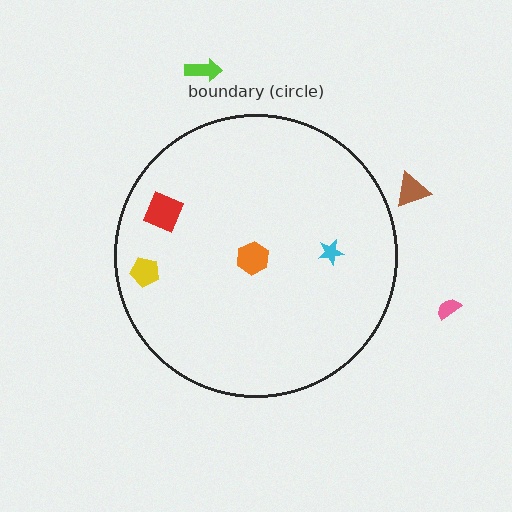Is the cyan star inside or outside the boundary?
Inside.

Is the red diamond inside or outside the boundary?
Inside.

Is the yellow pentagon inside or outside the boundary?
Inside.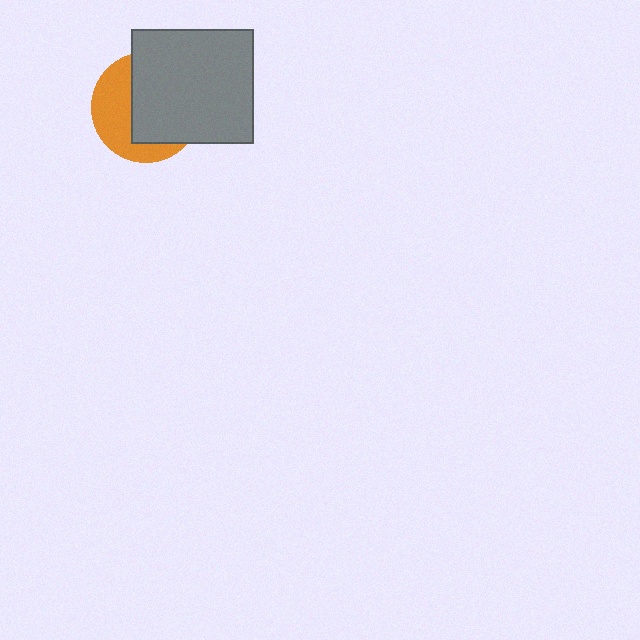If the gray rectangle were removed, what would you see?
You would see the complete orange circle.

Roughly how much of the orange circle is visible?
A small part of it is visible (roughly 42%).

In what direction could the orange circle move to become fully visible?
The orange circle could move left. That would shift it out from behind the gray rectangle entirely.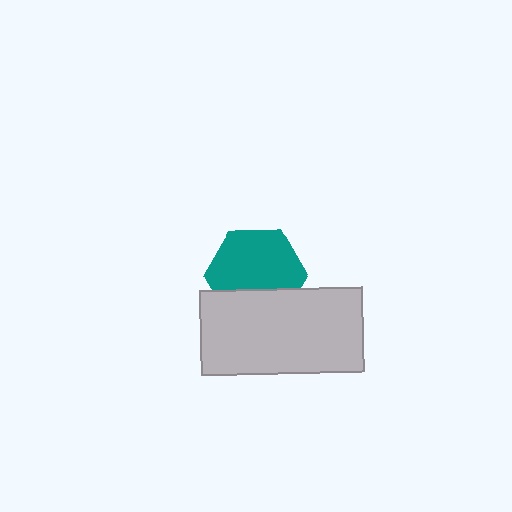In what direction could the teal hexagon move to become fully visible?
The teal hexagon could move up. That would shift it out from behind the light gray rectangle entirely.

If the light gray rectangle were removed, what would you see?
You would see the complete teal hexagon.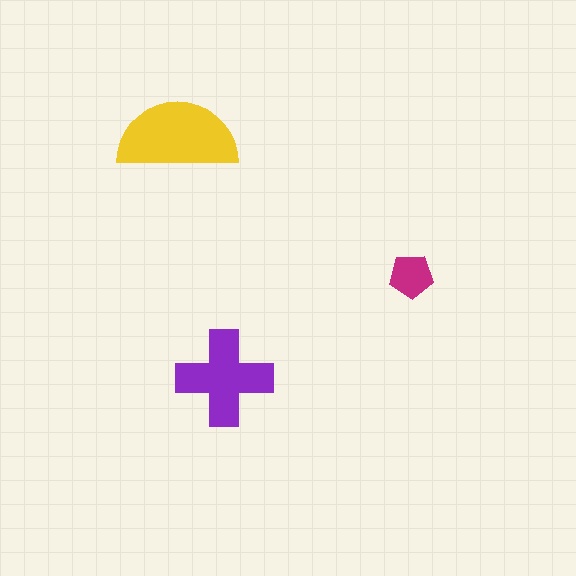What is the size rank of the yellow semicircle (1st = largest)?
1st.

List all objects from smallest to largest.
The magenta pentagon, the purple cross, the yellow semicircle.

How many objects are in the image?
There are 3 objects in the image.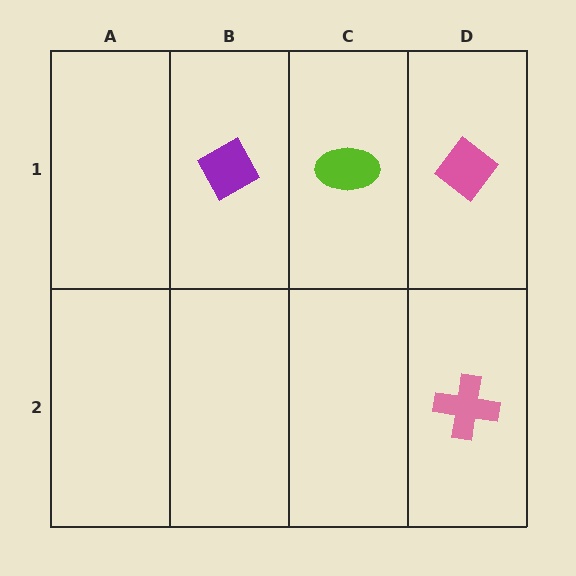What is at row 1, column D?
A pink diamond.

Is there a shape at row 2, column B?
No, that cell is empty.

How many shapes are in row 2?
1 shape.